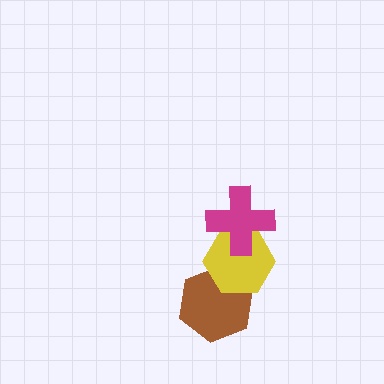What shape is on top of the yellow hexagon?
The magenta cross is on top of the yellow hexagon.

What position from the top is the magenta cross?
The magenta cross is 1st from the top.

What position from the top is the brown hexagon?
The brown hexagon is 3rd from the top.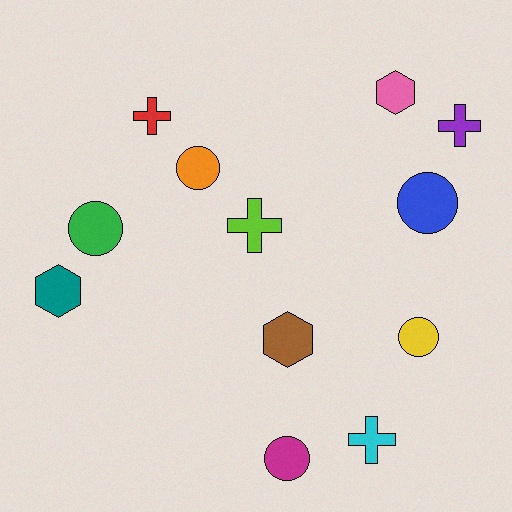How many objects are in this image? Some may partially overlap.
There are 12 objects.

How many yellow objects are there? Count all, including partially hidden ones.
There is 1 yellow object.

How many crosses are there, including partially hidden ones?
There are 4 crosses.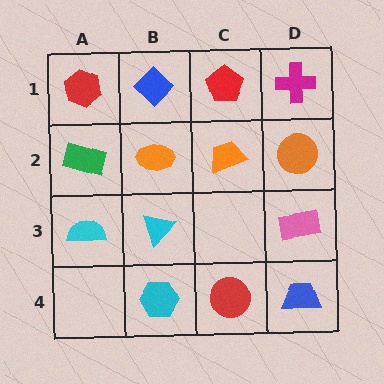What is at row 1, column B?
A blue diamond.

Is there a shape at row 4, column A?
No, that cell is empty.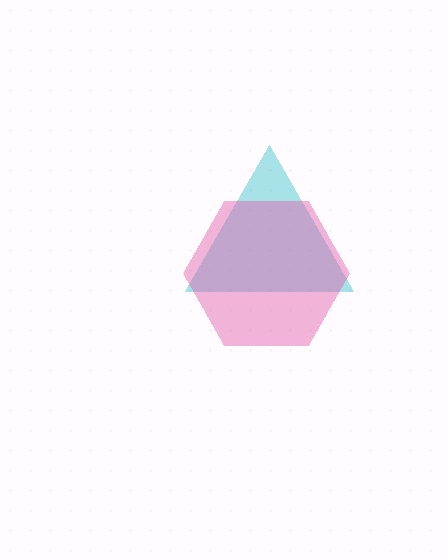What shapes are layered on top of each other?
The layered shapes are: a cyan triangle, a pink hexagon.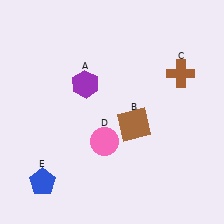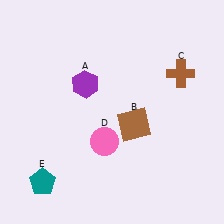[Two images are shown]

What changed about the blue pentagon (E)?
In Image 1, E is blue. In Image 2, it changed to teal.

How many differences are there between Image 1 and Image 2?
There is 1 difference between the two images.